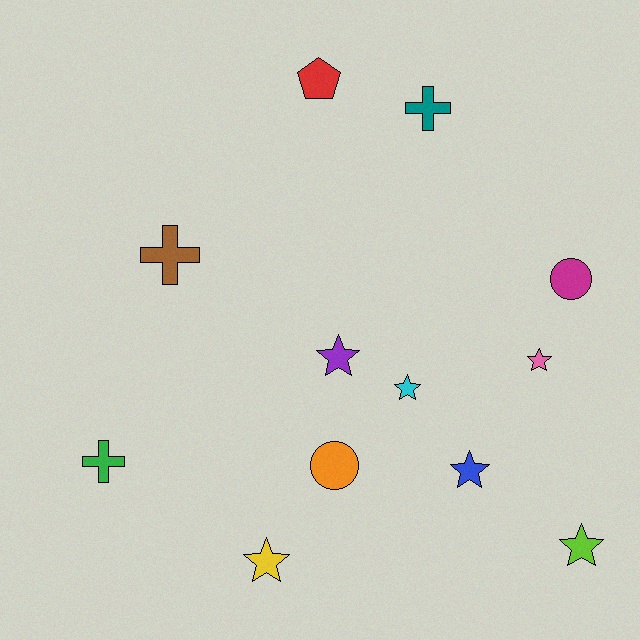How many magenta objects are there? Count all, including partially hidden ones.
There is 1 magenta object.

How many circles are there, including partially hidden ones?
There are 2 circles.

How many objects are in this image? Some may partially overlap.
There are 12 objects.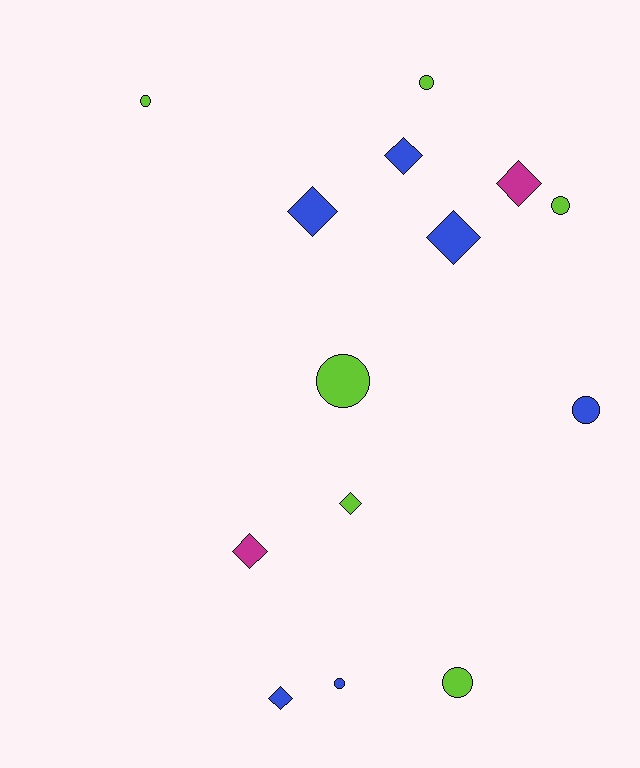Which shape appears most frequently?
Circle, with 7 objects.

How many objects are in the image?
There are 14 objects.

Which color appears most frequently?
Lime, with 6 objects.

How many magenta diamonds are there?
There are 2 magenta diamonds.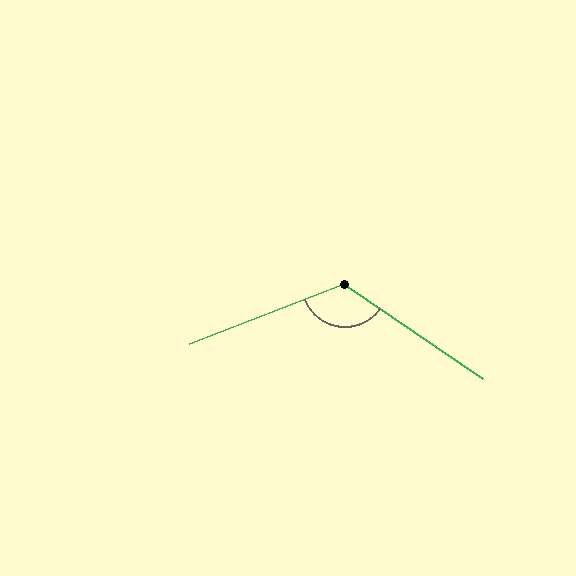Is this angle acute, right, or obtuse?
It is obtuse.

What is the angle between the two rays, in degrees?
Approximately 124 degrees.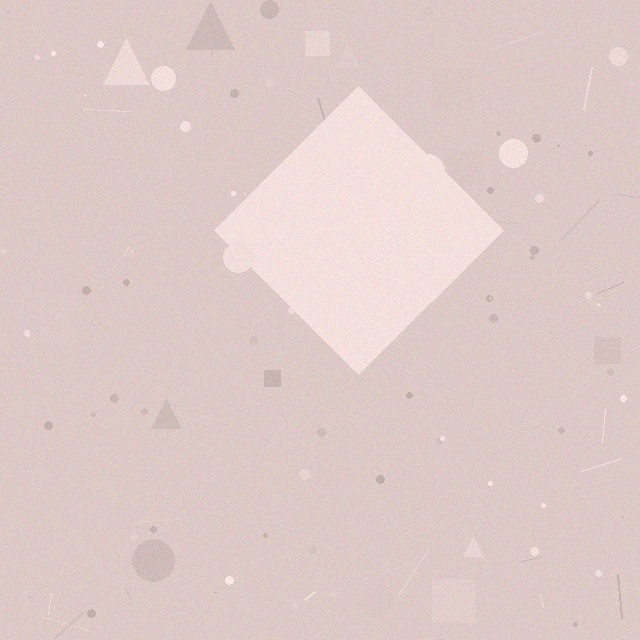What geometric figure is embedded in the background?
A diamond is embedded in the background.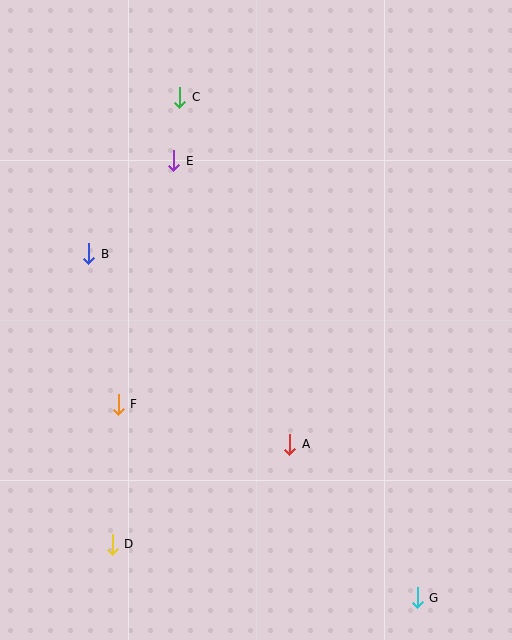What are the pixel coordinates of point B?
Point B is at (89, 254).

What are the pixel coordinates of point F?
Point F is at (118, 405).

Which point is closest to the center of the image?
Point A at (290, 444) is closest to the center.